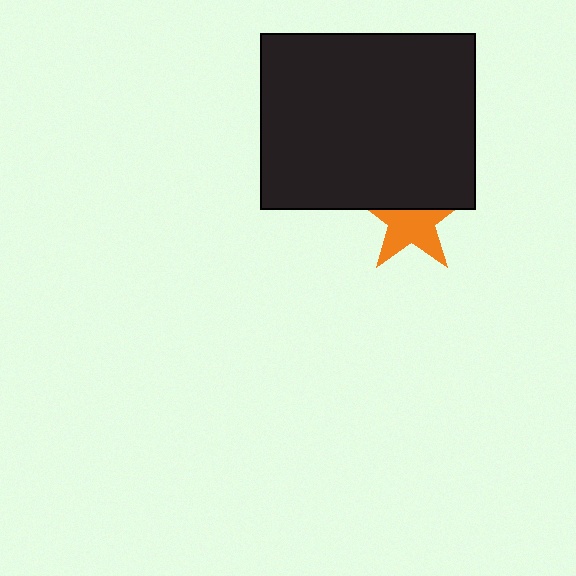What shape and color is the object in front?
The object in front is a black rectangle.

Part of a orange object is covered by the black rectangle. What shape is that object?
It is a star.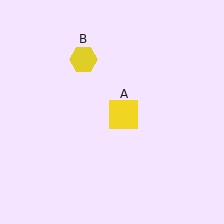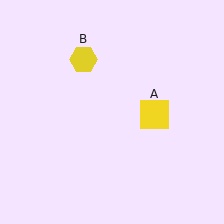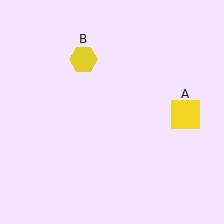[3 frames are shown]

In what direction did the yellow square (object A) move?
The yellow square (object A) moved right.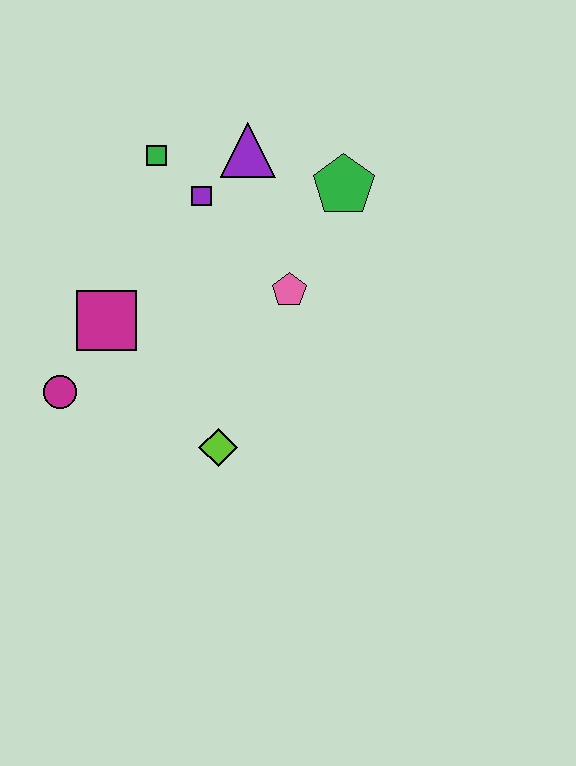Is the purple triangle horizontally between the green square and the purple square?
No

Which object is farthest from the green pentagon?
The magenta circle is farthest from the green pentagon.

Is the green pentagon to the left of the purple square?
No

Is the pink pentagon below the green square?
Yes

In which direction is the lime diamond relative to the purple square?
The lime diamond is below the purple square.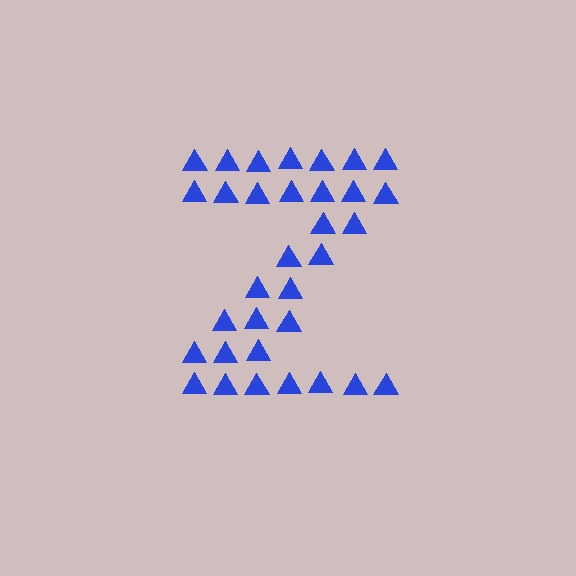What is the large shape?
The large shape is the letter Z.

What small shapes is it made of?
It is made of small triangles.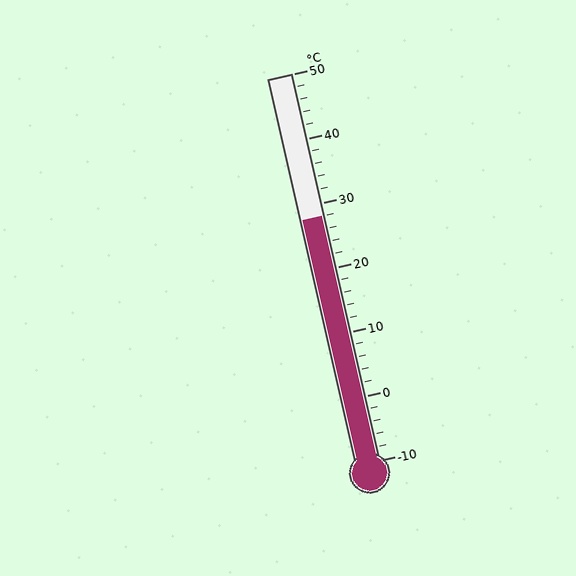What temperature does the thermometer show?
The thermometer shows approximately 28°C.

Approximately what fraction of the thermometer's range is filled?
The thermometer is filled to approximately 65% of its range.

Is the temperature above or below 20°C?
The temperature is above 20°C.